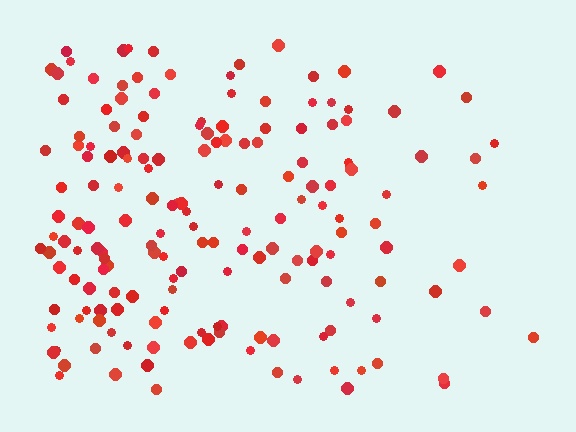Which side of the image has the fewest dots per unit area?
The right.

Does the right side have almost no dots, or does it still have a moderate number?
Still a moderate number, just noticeably fewer than the left.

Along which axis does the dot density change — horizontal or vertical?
Horizontal.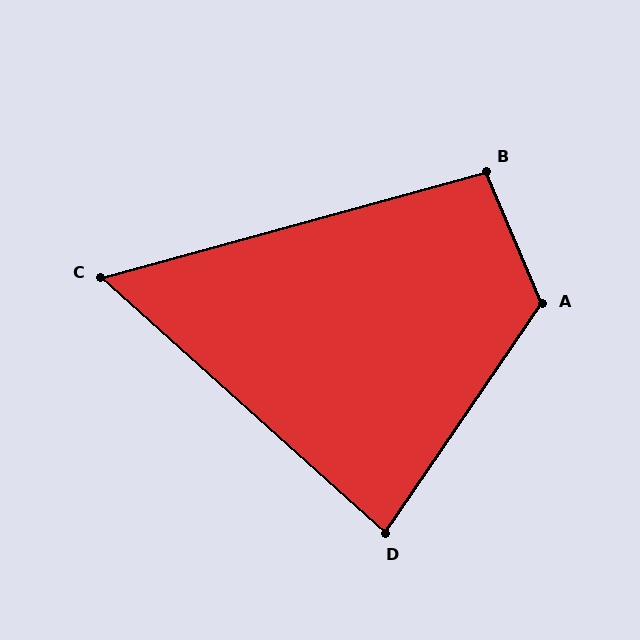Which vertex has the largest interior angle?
A, at approximately 123 degrees.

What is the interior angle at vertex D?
Approximately 82 degrees (acute).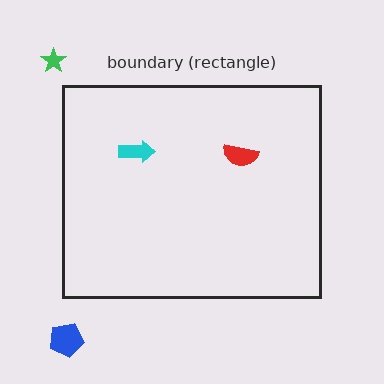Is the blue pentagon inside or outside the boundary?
Outside.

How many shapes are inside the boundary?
2 inside, 2 outside.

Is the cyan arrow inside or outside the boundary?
Inside.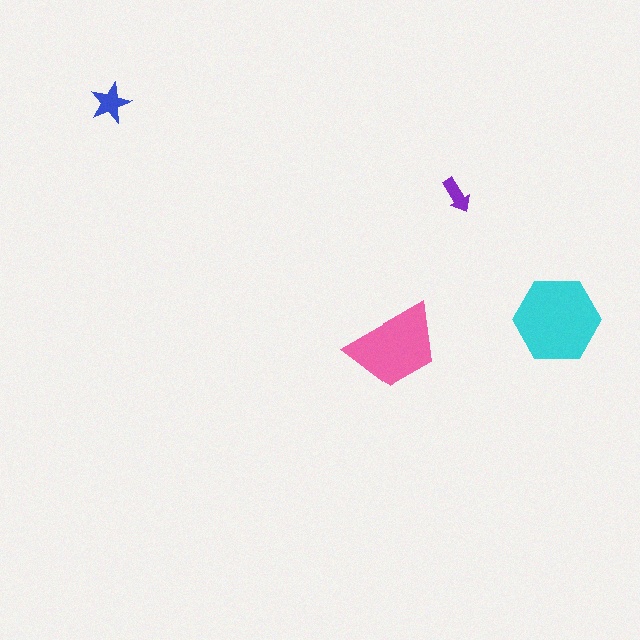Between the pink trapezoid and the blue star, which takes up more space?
The pink trapezoid.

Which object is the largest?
The cyan hexagon.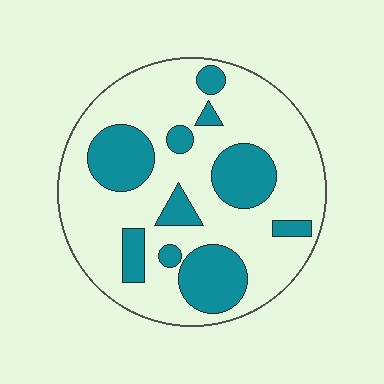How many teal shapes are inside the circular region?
10.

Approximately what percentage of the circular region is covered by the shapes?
Approximately 30%.